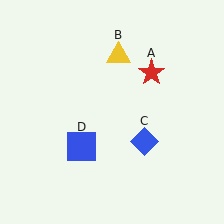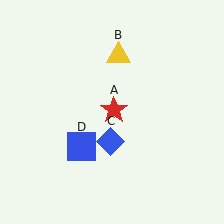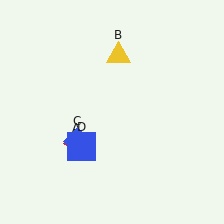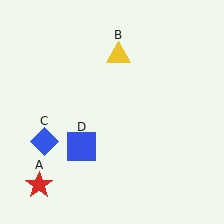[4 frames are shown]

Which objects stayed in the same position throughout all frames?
Yellow triangle (object B) and blue square (object D) remained stationary.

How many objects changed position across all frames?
2 objects changed position: red star (object A), blue diamond (object C).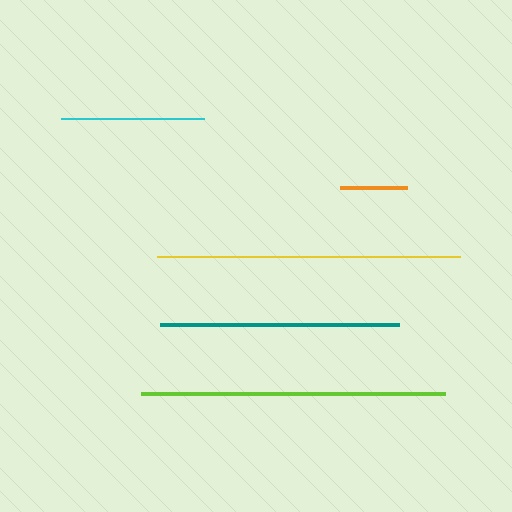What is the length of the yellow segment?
The yellow segment is approximately 303 pixels long.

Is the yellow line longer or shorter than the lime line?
The lime line is longer than the yellow line.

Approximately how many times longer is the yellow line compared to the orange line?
The yellow line is approximately 4.5 times the length of the orange line.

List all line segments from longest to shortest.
From longest to shortest: lime, yellow, teal, cyan, orange.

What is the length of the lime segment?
The lime segment is approximately 305 pixels long.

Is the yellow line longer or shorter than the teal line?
The yellow line is longer than the teal line.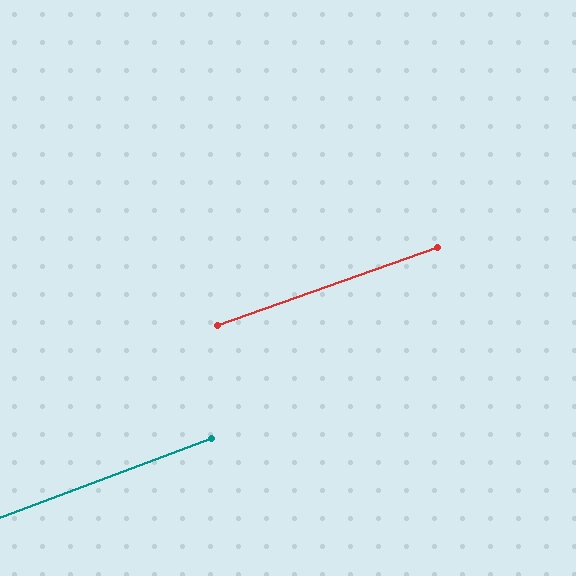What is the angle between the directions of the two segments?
Approximately 1 degree.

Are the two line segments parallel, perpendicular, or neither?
Parallel — their directions differ by only 0.9°.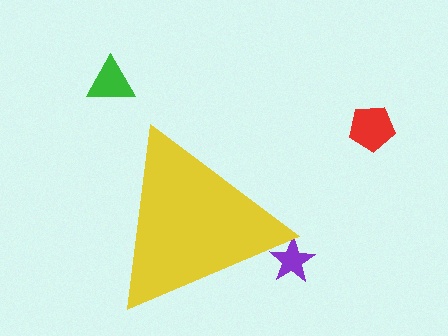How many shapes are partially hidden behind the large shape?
1 shape is partially hidden.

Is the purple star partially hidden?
Yes, the purple star is partially hidden behind the yellow triangle.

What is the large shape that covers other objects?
A yellow triangle.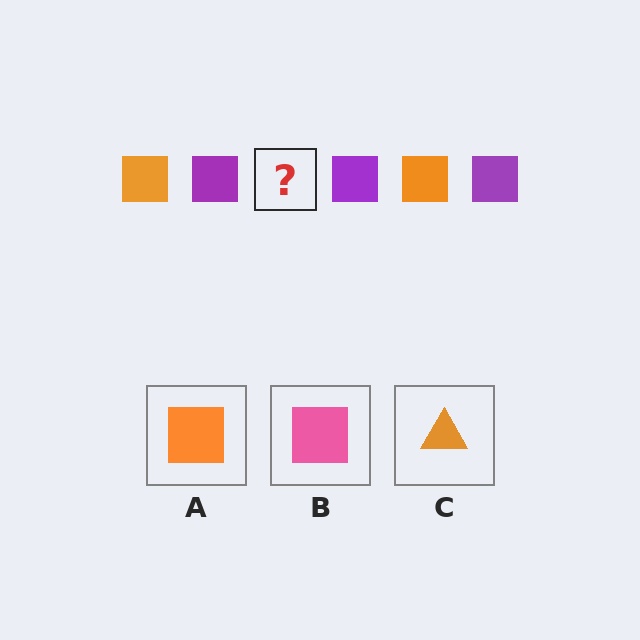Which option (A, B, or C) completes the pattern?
A.